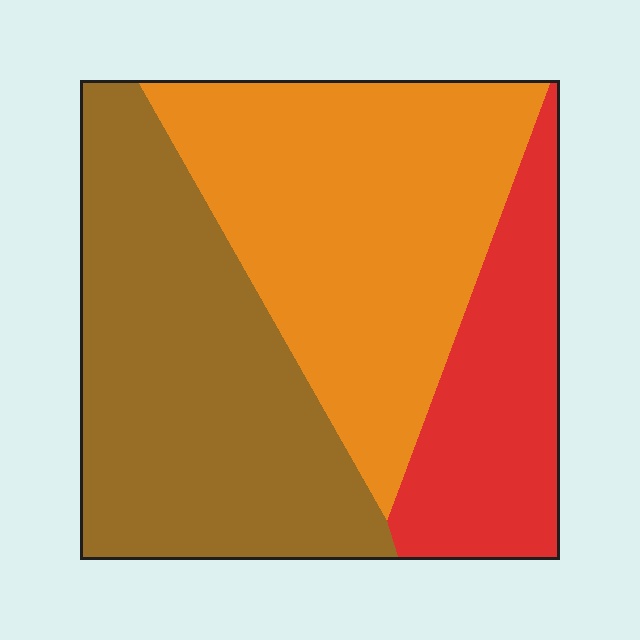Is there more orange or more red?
Orange.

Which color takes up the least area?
Red, at roughly 20%.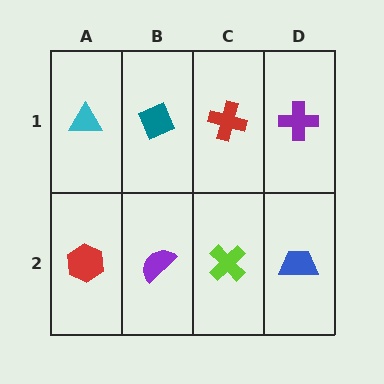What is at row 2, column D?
A blue trapezoid.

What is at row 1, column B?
A teal diamond.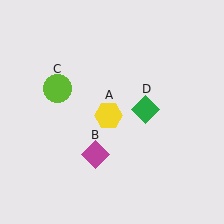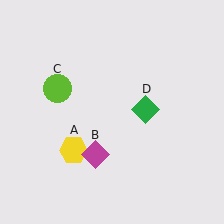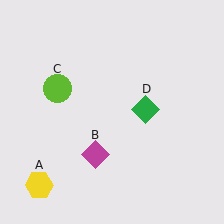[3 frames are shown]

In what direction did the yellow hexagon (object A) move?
The yellow hexagon (object A) moved down and to the left.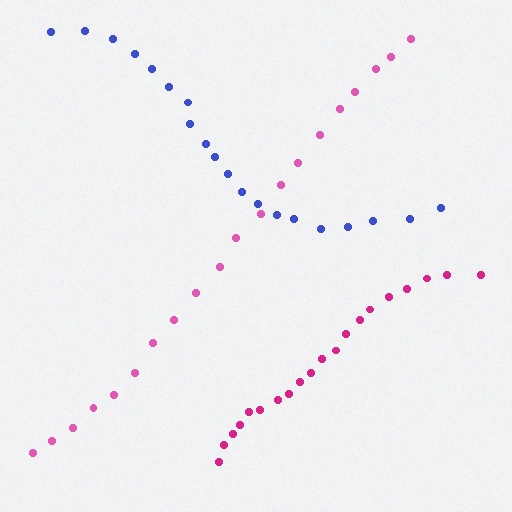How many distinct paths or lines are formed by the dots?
There are 3 distinct paths.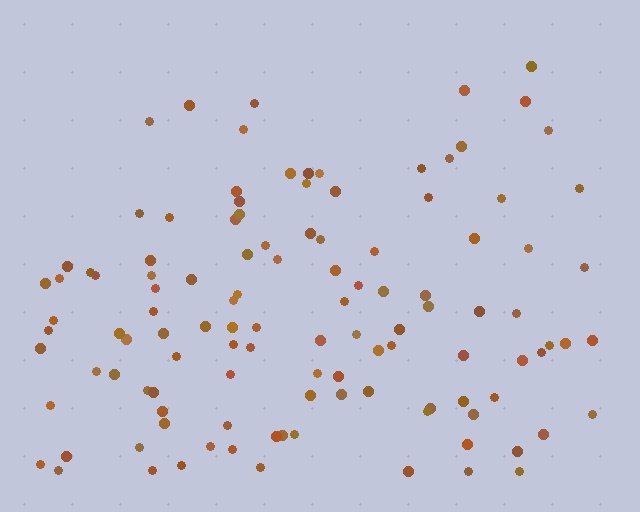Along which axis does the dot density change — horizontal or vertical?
Vertical.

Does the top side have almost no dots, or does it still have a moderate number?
Still a moderate number, just noticeably fewer than the bottom.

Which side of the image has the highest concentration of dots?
The bottom.